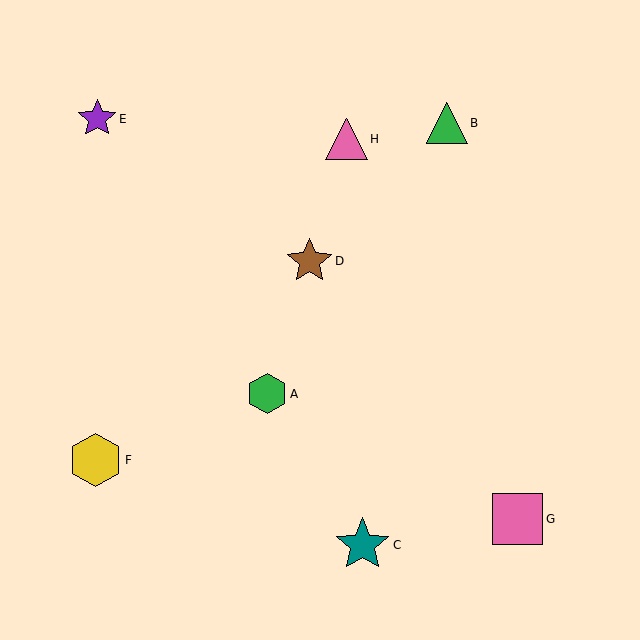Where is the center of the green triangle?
The center of the green triangle is at (447, 123).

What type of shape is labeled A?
Shape A is a green hexagon.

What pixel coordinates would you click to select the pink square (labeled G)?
Click at (517, 519) to select the pink square G.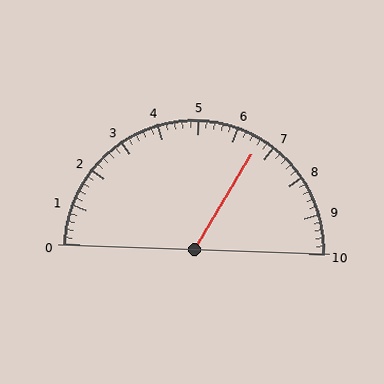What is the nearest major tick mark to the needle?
The nearest major tick mark is 7.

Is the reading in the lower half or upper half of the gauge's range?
The reading is in the upper half of the range (0 to 10).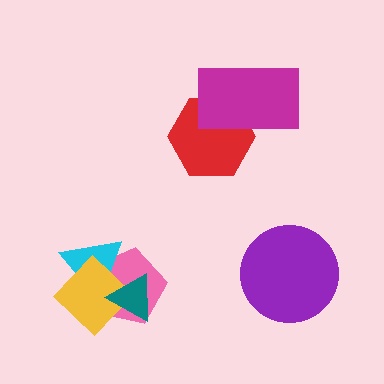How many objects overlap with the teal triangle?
3 objects overlap with the teal triangle.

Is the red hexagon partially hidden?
Yes, it is partially covered by another shape.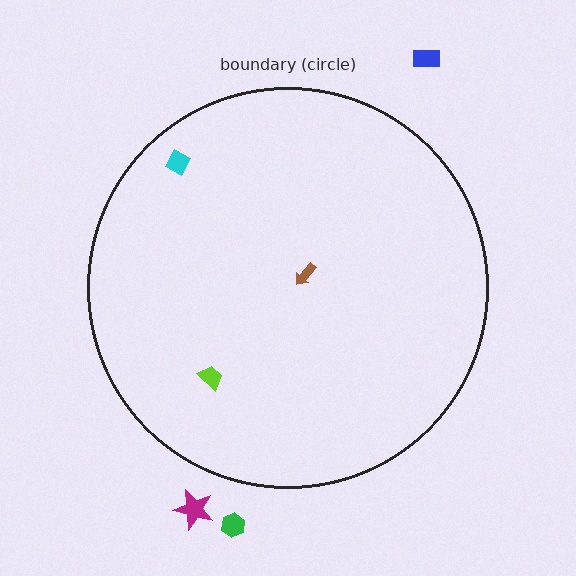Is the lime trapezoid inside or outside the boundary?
Inside.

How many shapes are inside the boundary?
3 inside, 3 outside.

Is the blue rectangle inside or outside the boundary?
Outside.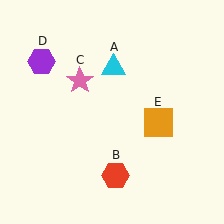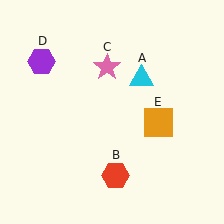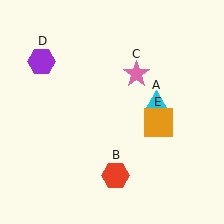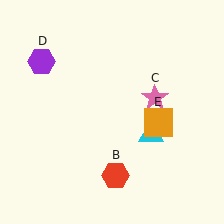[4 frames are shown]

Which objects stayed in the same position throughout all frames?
Red hexagon (object B) and purple hexagon (object D) and orange square (object E) remained stationary.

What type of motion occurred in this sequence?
The cyan triangle (object A), pink star (object C) rotated clockwise around the center of the scene.